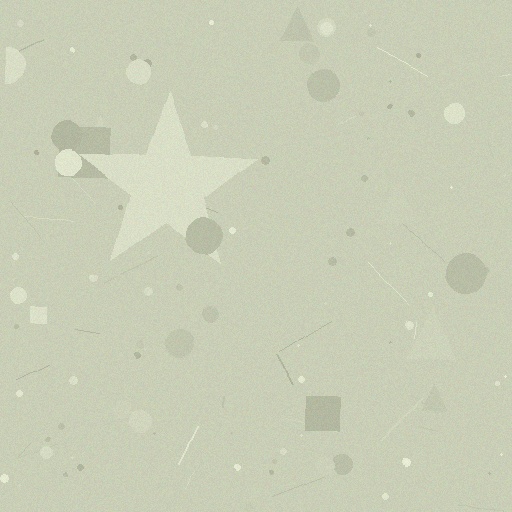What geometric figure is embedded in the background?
A star is embedded in the background.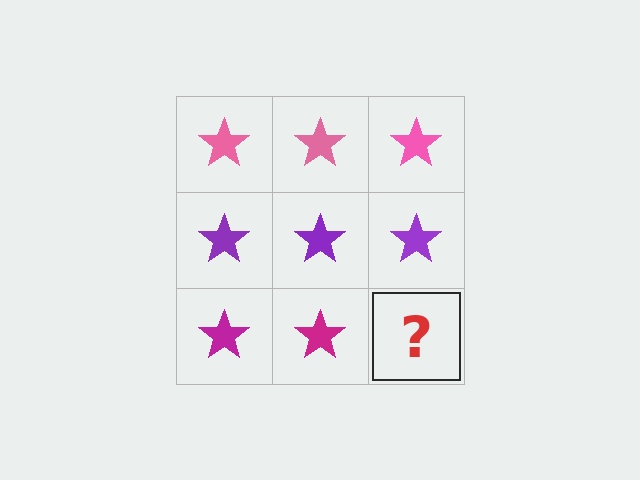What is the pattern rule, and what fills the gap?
The rule is that each row has a consistent color. The gap should be filled with a magenta star.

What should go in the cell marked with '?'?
The missing cell should contain a magenta star.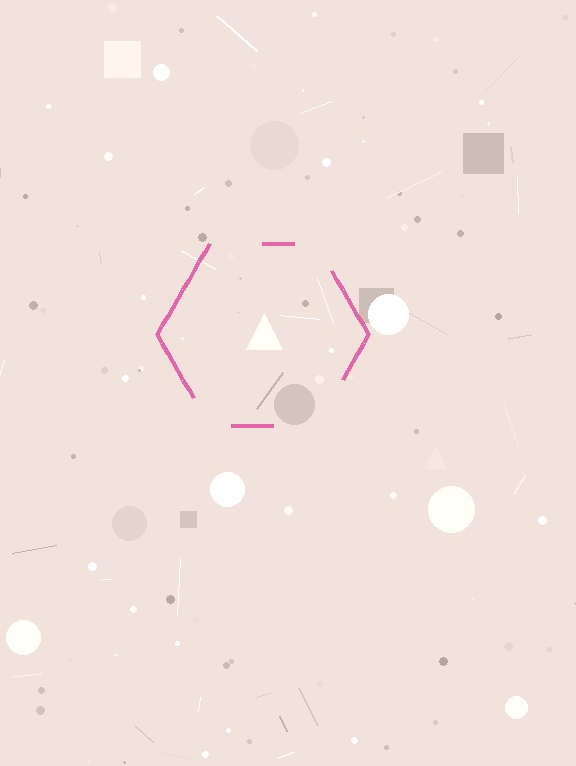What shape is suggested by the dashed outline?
The dashed outline suggests a hexagon.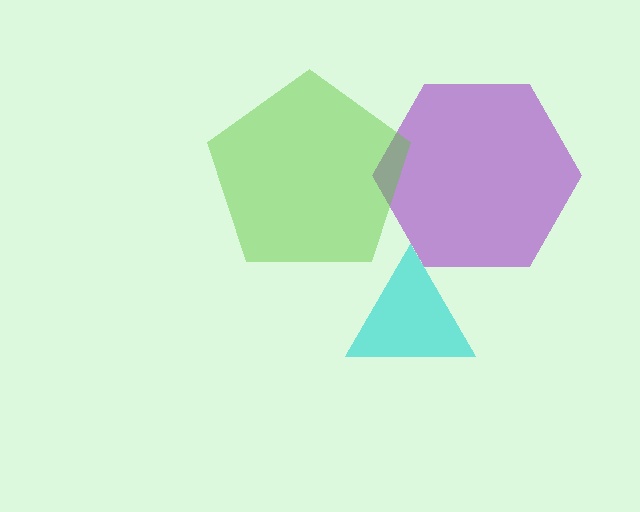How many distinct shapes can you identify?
There are 3 distinct shapes: a purple hexagon, a cyan triangle, a lime pentagon.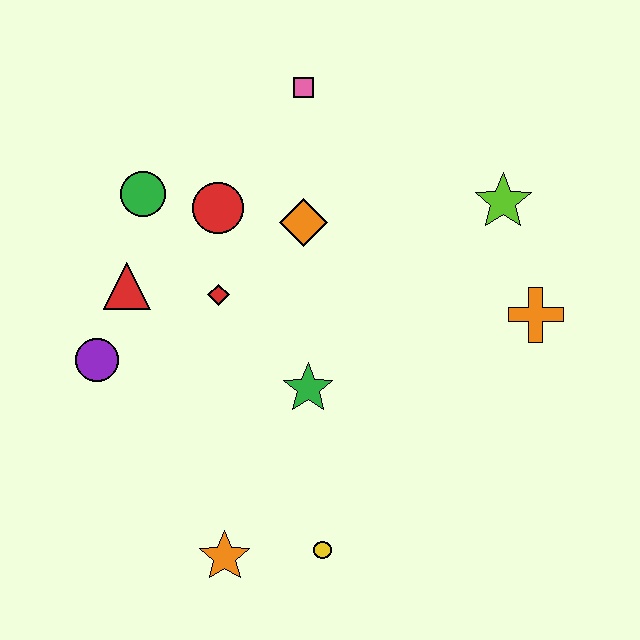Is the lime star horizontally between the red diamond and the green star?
No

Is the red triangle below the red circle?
Yes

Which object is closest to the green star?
The red diamond is closest to the green star.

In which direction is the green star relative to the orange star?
The green star is above the orange star.